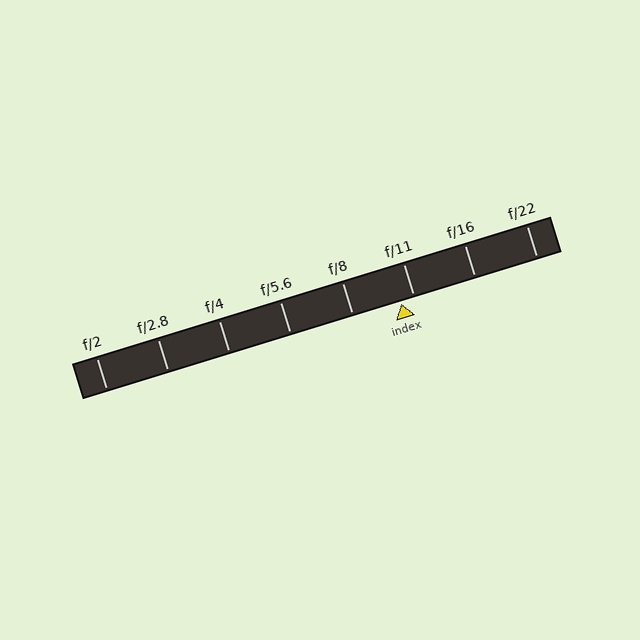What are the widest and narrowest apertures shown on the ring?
The widest aperture shown is f/2 and the narrowest is f/22.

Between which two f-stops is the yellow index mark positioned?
The index mark is between f/8 and f/11.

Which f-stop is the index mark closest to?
The index mark is closest to f/11.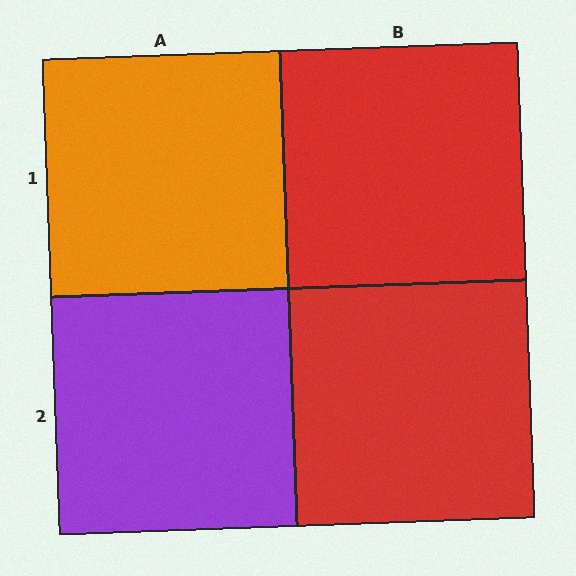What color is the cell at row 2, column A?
Purple.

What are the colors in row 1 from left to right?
Orange, red.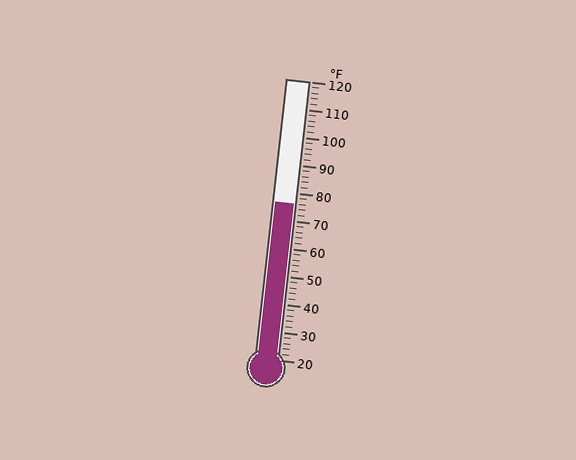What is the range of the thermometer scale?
The thermometer scale ranges from 20°F to 120°F.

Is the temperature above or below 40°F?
The temperature is above 40°F.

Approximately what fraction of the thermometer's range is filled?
The thermometer is filled to approximately 55% of its range.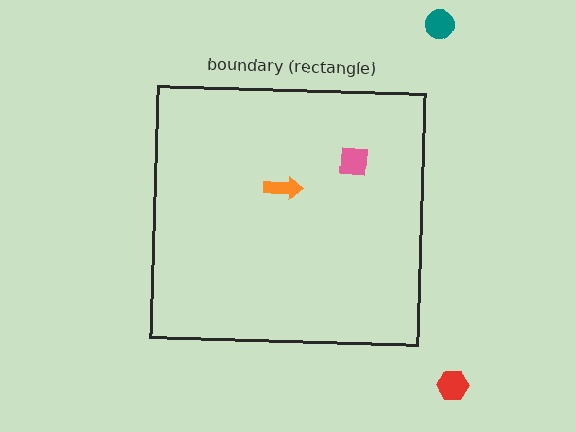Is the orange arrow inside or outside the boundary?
Inside.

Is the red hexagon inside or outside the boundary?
Outside.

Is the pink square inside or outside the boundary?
Inside.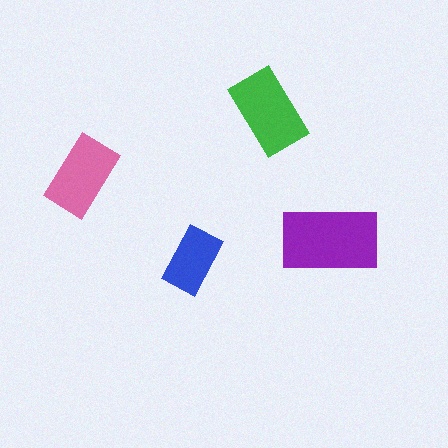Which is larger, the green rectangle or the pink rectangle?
The green one.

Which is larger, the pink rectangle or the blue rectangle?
The pink one.